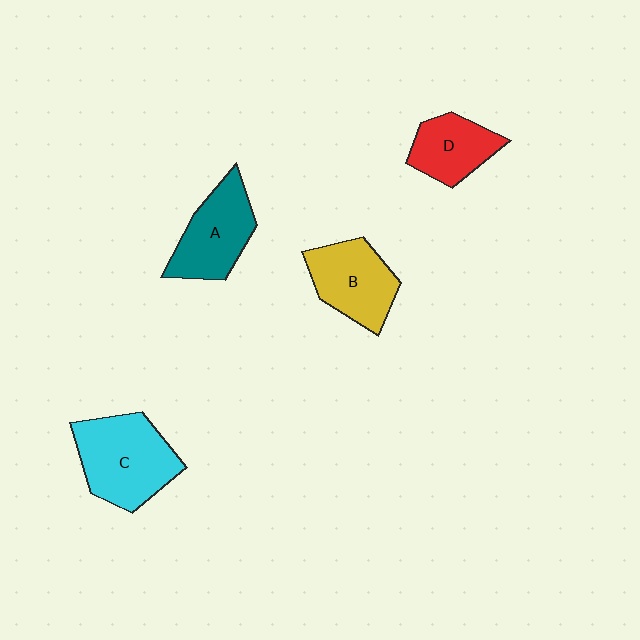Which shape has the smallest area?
Shape D (red).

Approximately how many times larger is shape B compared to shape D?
Approximately 1.3 times.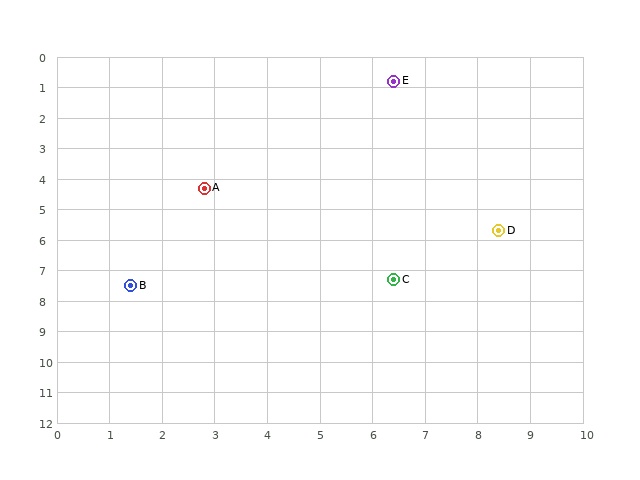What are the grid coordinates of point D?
Point D is at approximately (8.4, 5.7).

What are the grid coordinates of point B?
Point B is at approximately (1.4, 7.5).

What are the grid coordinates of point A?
Point A is at approximately (2.8, 4.3).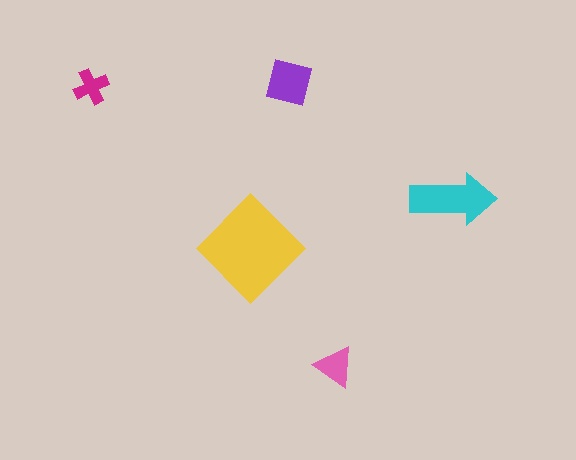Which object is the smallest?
The magenta cross.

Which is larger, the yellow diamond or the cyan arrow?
The yellow diamond.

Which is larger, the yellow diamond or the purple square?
The yellow diamond.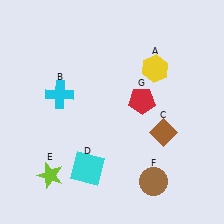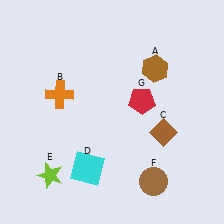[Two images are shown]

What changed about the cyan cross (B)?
In Image 1, B is cyan. In Image 2, it changed to orange.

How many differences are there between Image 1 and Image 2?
There are 2 differences between the two images.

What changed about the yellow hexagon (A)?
In Image 1, A is yellow. In Image 2, it changed to brown.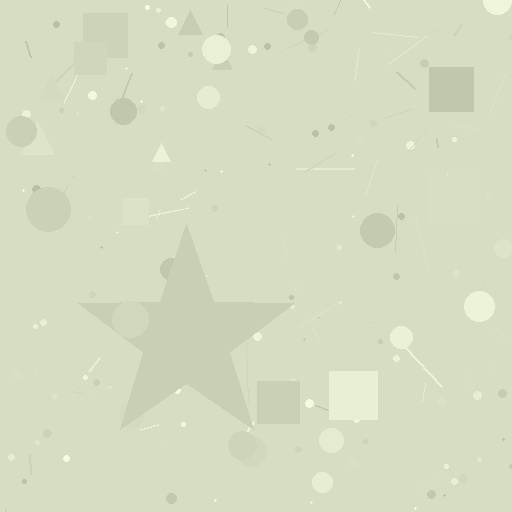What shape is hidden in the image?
A star is hidden in the image.